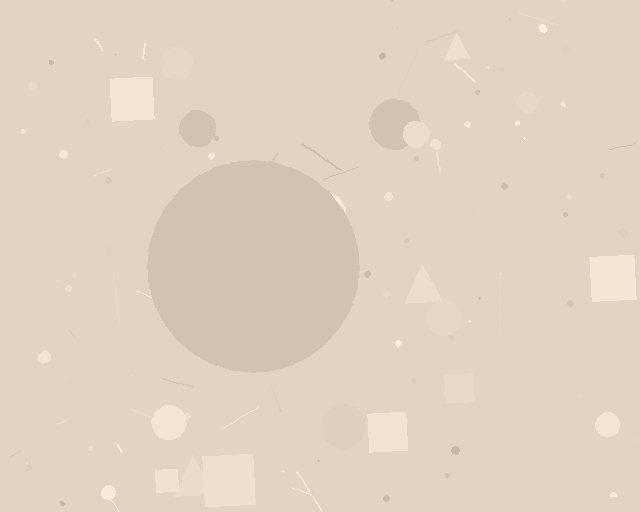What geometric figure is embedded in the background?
A circle is embedded in the background.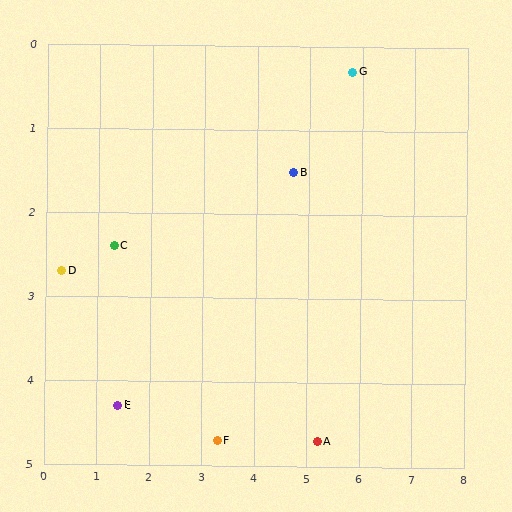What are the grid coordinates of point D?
Point D is at approximately (0.3, 2.7).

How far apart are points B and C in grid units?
Points B and C are about 3.5 grid units apart.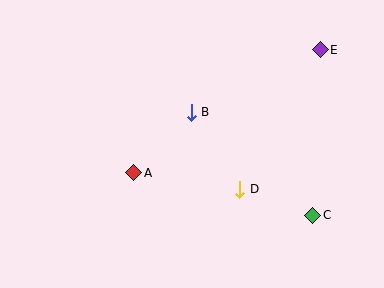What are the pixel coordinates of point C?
Point C is at (313, 215).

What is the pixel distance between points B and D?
The distance between B and D is 91 pixels.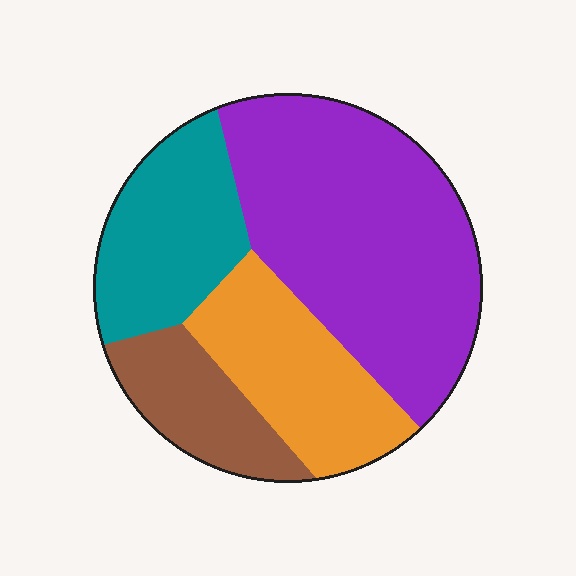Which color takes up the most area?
Purple, at roughly 45%.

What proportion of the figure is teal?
Teal covers roughly 20% of the figure.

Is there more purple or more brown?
Purple.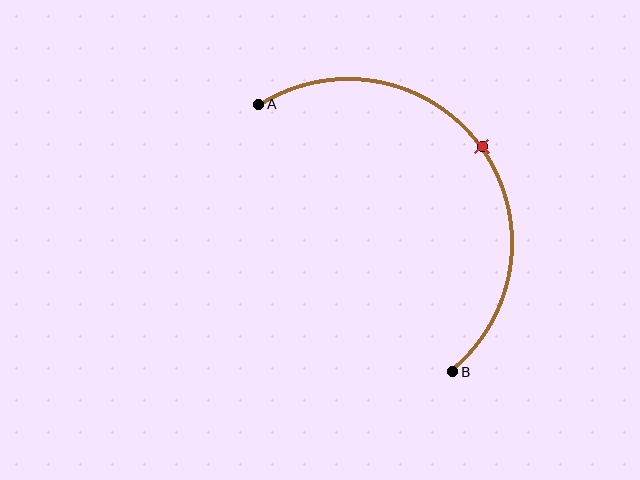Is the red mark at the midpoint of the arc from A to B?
Yes. The red mark lies on the arc at equal arc-length from both A and B — it is the arc midpoint.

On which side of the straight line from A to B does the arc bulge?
The arc bulges above and to the right of the straight line connecting A and B.